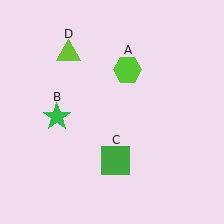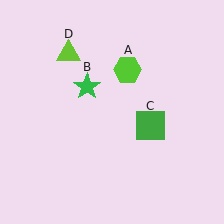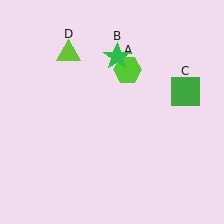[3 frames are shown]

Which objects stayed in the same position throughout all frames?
Lime hexagon (object A) and lime triangle (object D) remained stationary.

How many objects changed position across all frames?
2 objects changed position: green star (object B), green square (object C).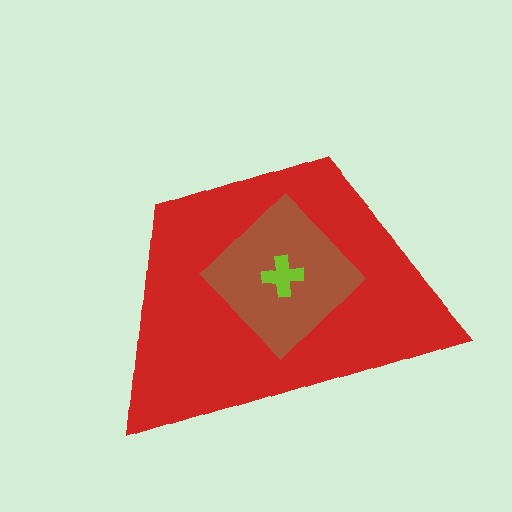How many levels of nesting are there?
3.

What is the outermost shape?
The red trapezoid.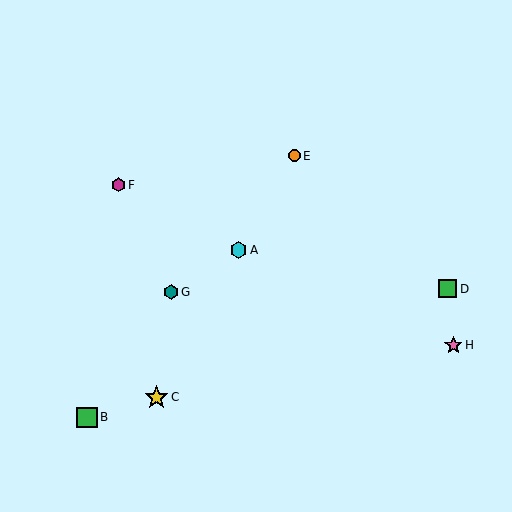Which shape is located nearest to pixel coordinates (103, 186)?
The magenta hexagon (labeled F) at (118, 185) is nearest to that location.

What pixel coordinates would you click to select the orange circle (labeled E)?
Click at (294, 156) to select the orange circle E.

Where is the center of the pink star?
The center of the pink star is at (453, 345).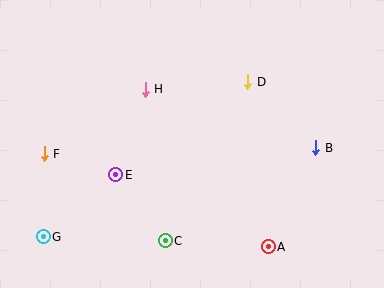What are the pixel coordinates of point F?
Point F is at (44, 154).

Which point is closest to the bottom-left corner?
Point G is closest to the bottom-left corner.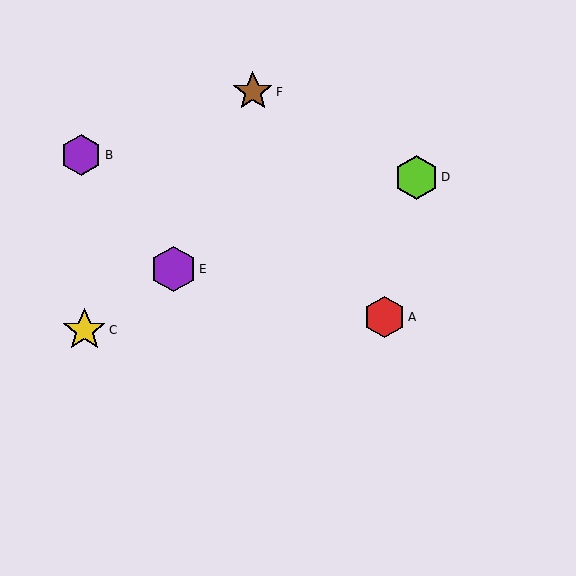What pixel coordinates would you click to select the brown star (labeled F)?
Click at (253, 92) to select the brown star F.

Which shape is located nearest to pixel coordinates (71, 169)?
The purple hexagon (labeled B) at (81, 155) is nearest to that location.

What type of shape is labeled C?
Shape C is a yellow star.